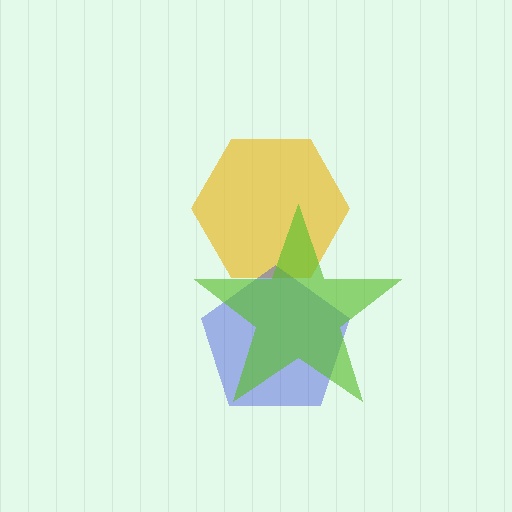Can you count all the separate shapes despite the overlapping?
Yes, there are 3 separate shapes.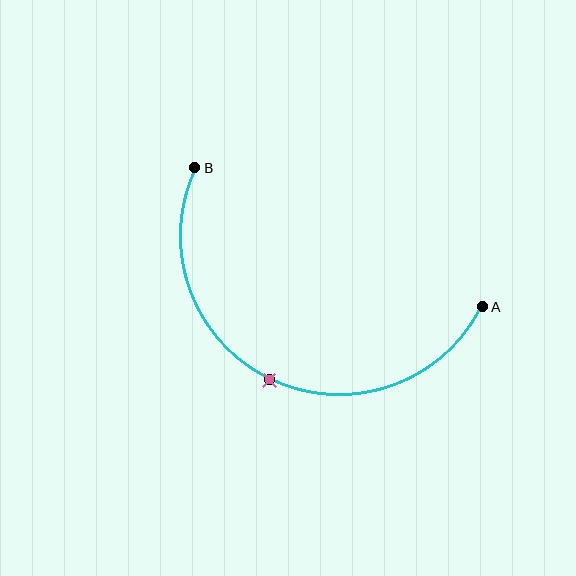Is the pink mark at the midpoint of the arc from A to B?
Yes. The pink mark lies on the arc at equal arc-length from both A and B — it is the arc midpoint.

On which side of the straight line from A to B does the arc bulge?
The arc bulges below the straight line connecting A and B.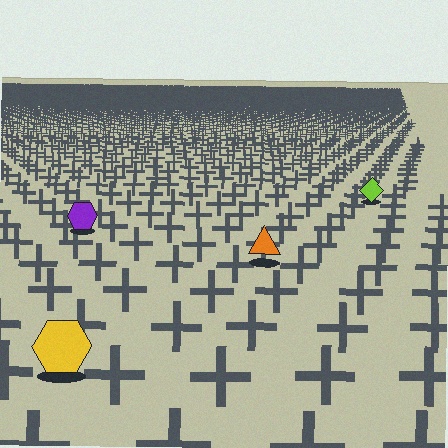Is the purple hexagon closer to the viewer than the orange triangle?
No. The orange triangle is closer — you can tell from the texture gradient: the ground texture is coarser near it.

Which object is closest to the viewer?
The yellow hexagon is closest. The texture marks near it are larger and more spread out.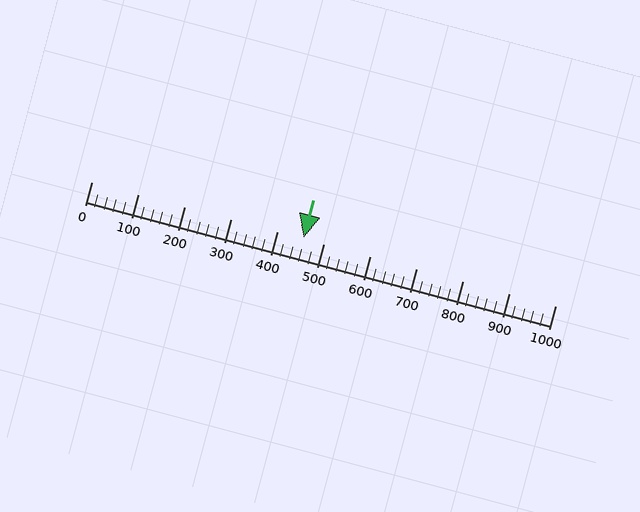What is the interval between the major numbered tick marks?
The major tick marks are spaced 100 units apart.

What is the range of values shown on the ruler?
The ruler shows values from 0 to 1000.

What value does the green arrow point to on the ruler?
The green arrow points to approximately 457.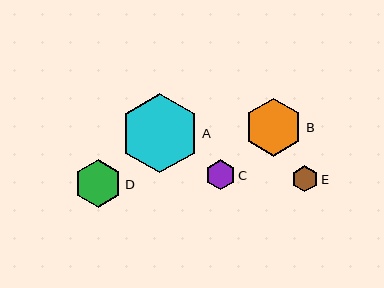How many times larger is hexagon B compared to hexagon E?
Hexagon B is approximately 2.2 times the size of hexagon E.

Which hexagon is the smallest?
Hexagon E is the smallest with a size of approximately 26 pixels.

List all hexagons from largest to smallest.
From largest to smallest: A, B, D, C, E.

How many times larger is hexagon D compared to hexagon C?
Hexagon D is approximately 1.6 times the size of hexagon C.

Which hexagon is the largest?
Hexagon A is the largest with a size of approximately 79 pixels.